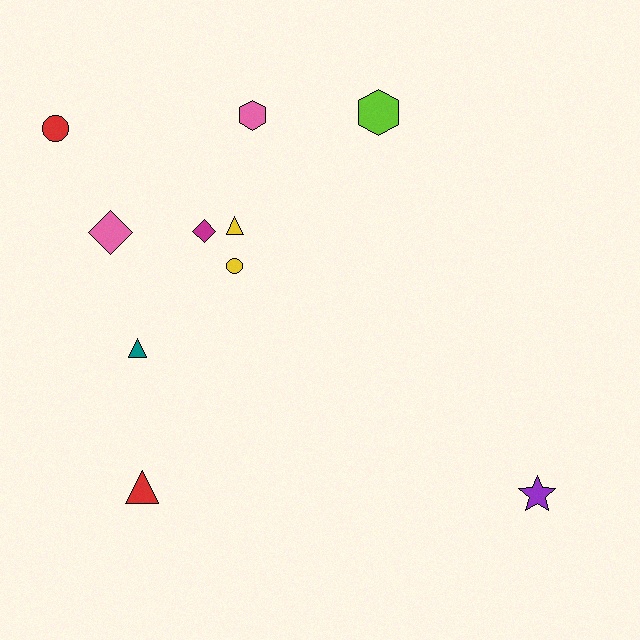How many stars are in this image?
There is 1 star.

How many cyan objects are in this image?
There are no cyan objects.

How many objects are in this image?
There are 10 objects.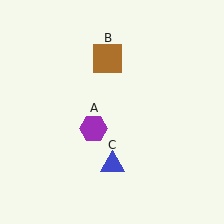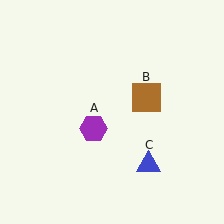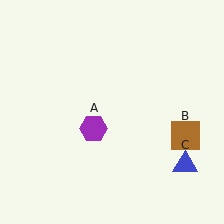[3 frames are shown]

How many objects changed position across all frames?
2 objects changed position: brown square (object B), blue triangle (object C).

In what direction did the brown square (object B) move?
The brown square (object B) moved down and to the right.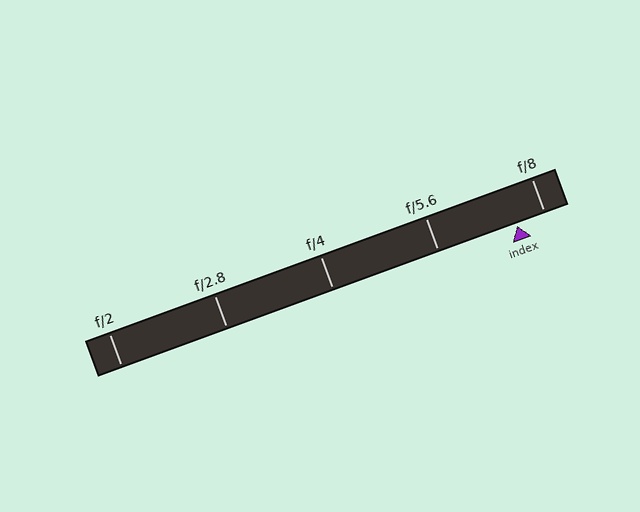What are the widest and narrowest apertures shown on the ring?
The widest aperture shown is f/2 and the narrowest is f/8.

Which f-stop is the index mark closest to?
The index mark is closest to f/8.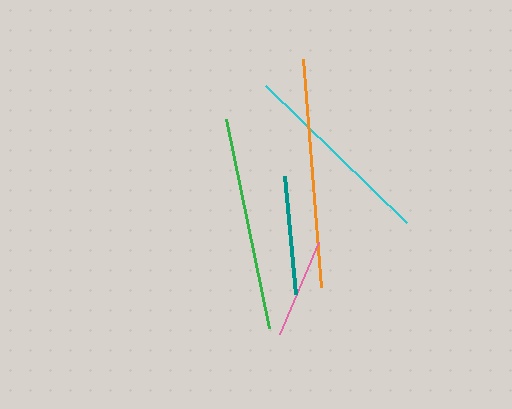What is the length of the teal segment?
The teal segment is approximately 119 pixels long.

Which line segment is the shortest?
The pink line is the shortest at approximately 100 pixels.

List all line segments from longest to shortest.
From longest to shortest: orange, green, cyan, teal, pink.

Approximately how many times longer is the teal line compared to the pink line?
The teal line is approximately 1.2 times the length of the pink line.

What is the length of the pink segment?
The pink segment is approximately 100 pixels long.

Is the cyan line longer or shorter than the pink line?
The cyan line is longer than the pink line.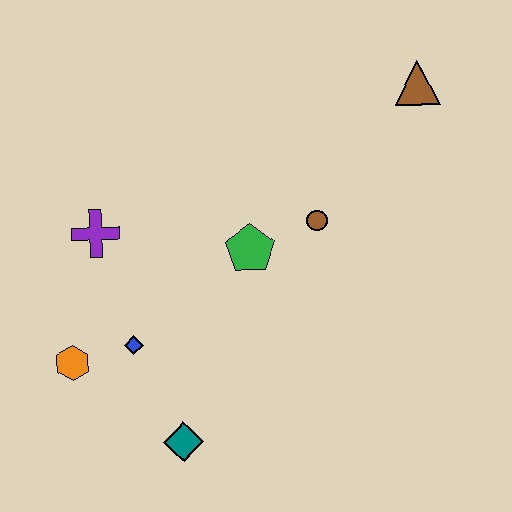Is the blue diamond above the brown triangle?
No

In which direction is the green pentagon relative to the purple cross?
The green pentagon is to the right of the purple cross.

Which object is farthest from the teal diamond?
The brown triangle is farthest from the teal diamond.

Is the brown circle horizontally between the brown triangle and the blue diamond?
Yes